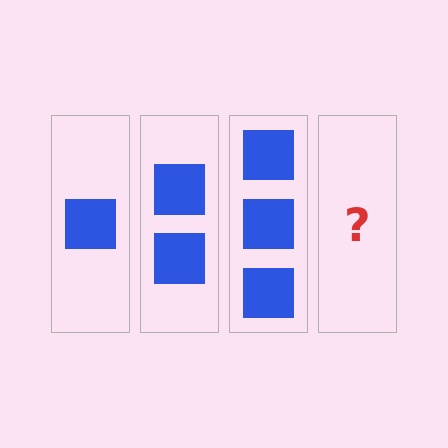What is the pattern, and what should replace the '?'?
The pattern is that each step adds one more square. The '?' should be 4 squares.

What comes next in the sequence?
The next element should be 4 squares.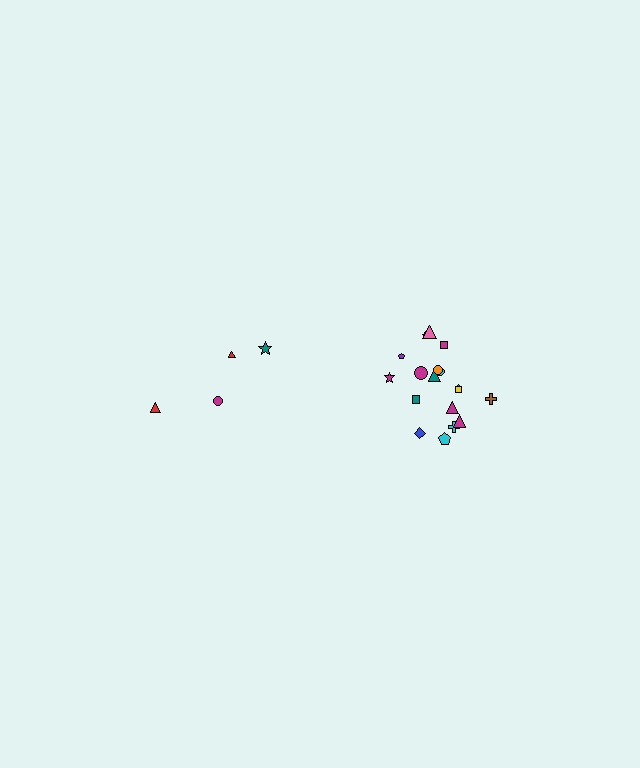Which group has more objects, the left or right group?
The right group.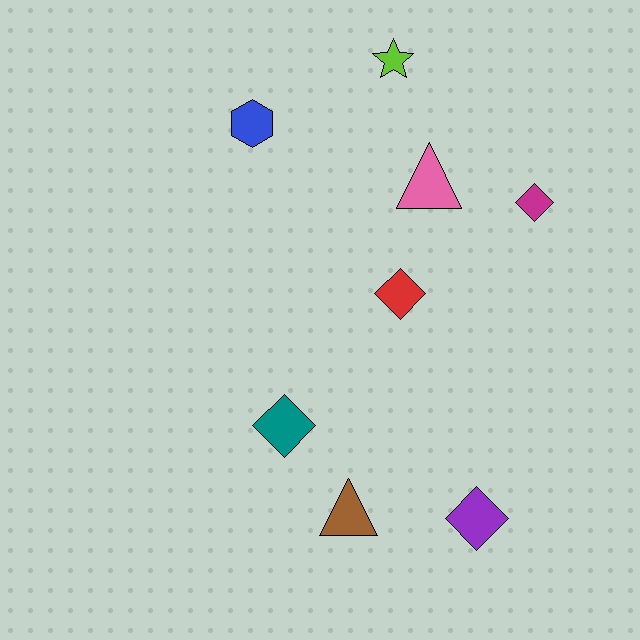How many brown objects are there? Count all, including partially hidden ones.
There is 1 brown object.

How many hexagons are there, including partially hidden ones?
There is 1 hexagon.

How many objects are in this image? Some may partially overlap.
There are 8 objects.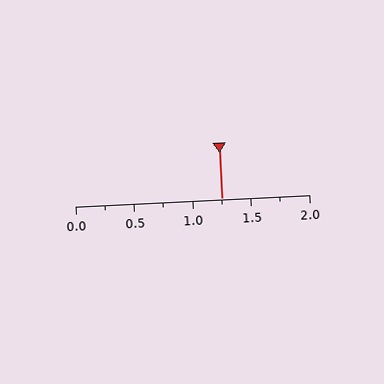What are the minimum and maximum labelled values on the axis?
The axis runs from 0.0 to 2.0.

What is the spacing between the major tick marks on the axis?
The major ticks are spaced 0.5 apart.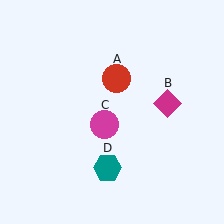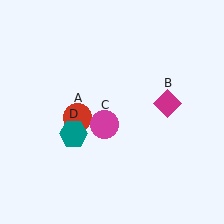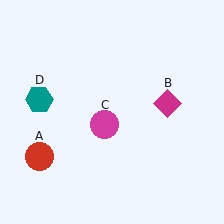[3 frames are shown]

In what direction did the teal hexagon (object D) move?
The teal hexagon (object D) moved up and to the left.